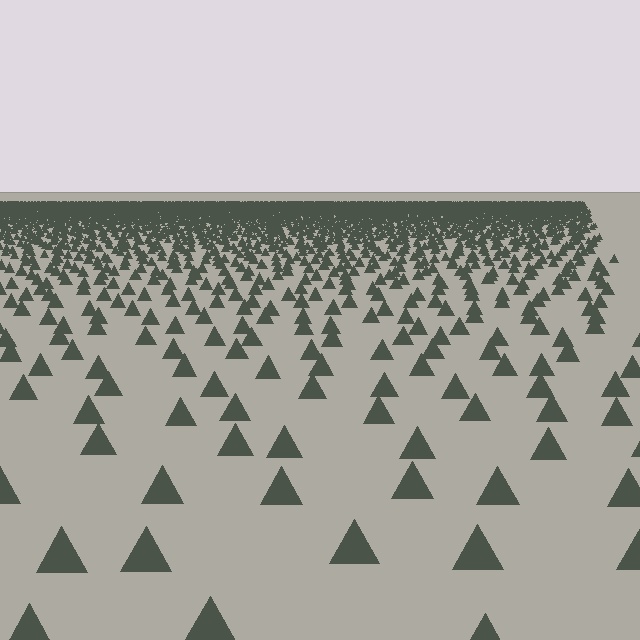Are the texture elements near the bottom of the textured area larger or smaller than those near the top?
Larger. Near the bottom, elements are closer to the viewer and appear at a bigger on-screen size.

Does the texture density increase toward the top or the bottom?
Density increases toward the top.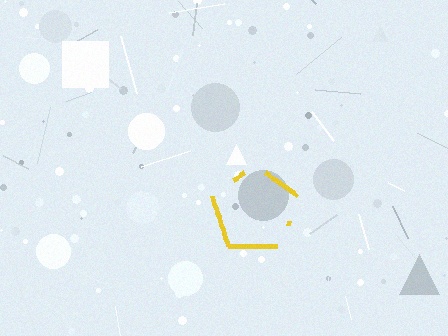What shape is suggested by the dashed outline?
The dashed outline suggests a pentagon.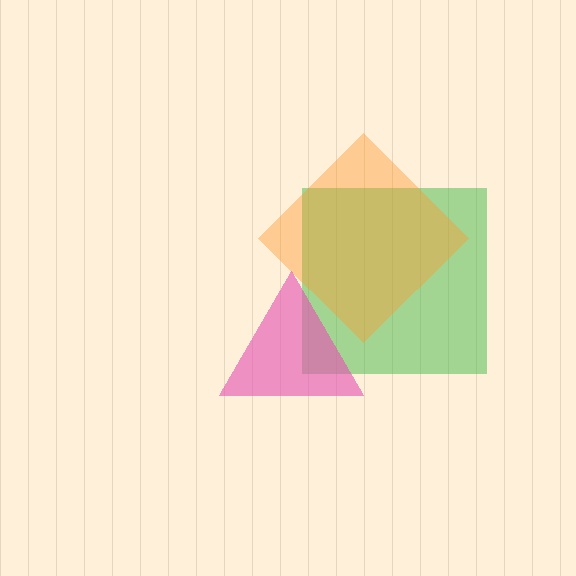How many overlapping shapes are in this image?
There are 3 overlapping shapes in the image.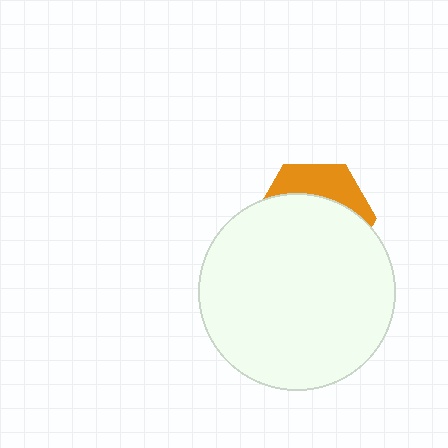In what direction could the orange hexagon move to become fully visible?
The orange hexagon could move up. That would shift it out from behind the white circle entirely.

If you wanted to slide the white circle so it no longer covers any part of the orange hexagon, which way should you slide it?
Slide it down — that is the most direct way to separate the two shapes.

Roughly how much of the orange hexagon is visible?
A small part of it is visible (roughly 31%).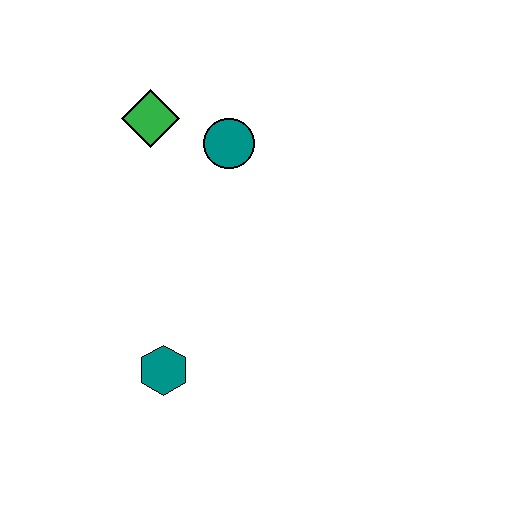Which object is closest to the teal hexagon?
The teal circle is closest to the teal hexagon.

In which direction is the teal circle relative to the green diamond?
The teal circle is to the right of the green diamond.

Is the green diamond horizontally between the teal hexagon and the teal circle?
No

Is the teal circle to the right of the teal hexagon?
Yes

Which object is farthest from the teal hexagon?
The green diamond is farthest from the teal hexagon.